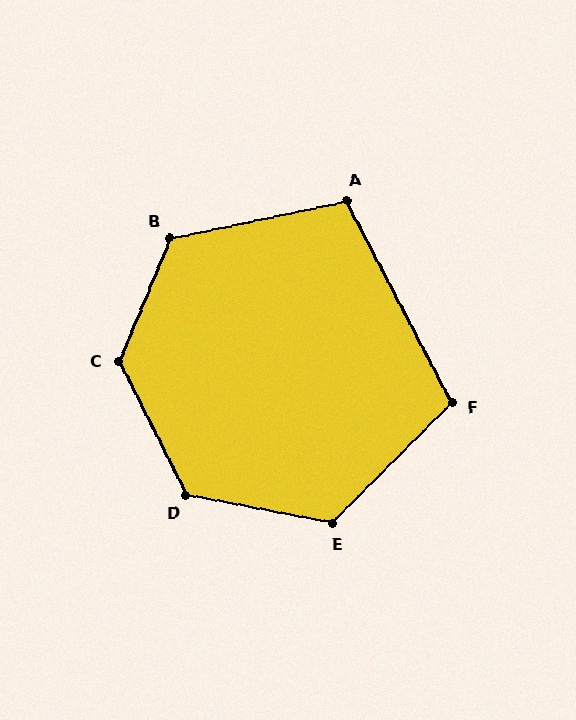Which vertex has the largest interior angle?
C, at approximately 130 degrees.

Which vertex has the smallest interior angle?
A, at approximately 106 degrees.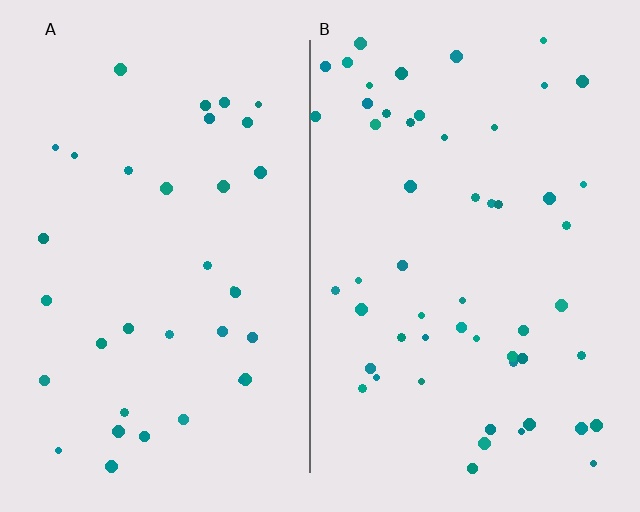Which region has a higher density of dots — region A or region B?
B (the right).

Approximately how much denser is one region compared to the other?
Approximately 1.6× — region B over region A.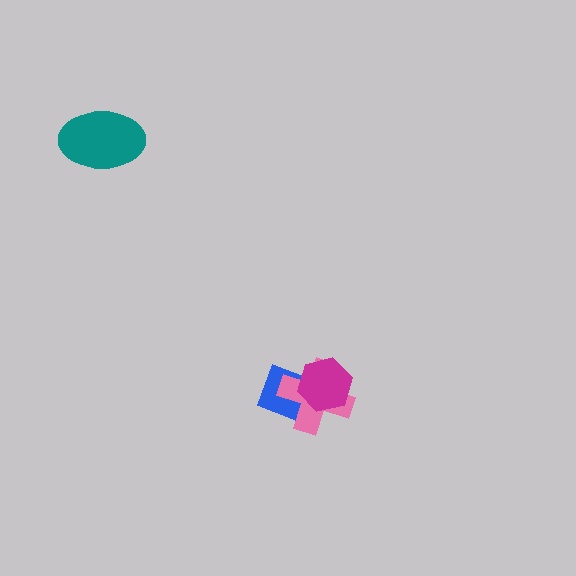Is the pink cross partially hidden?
Yes, it is partially covered by another shape.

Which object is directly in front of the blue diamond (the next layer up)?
The pink cross is directly in front of the blue diamond.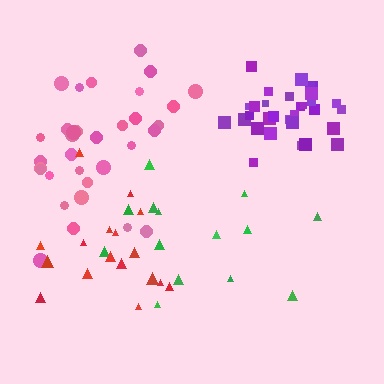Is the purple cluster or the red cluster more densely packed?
Purple.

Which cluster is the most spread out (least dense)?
Green.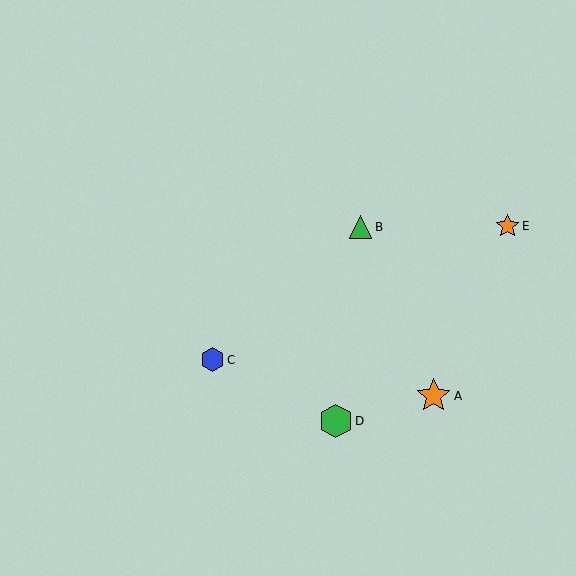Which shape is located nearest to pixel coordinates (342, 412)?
The green hexagon (labeled D) at (336, 421) is nearest to that location.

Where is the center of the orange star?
The center of the orange star is at (507, 226).